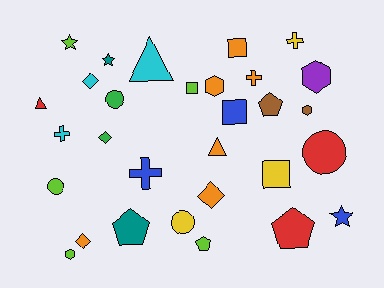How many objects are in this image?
There are 30 objects.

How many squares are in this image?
There are 4 squares.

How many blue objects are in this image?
There are 3 blue objects.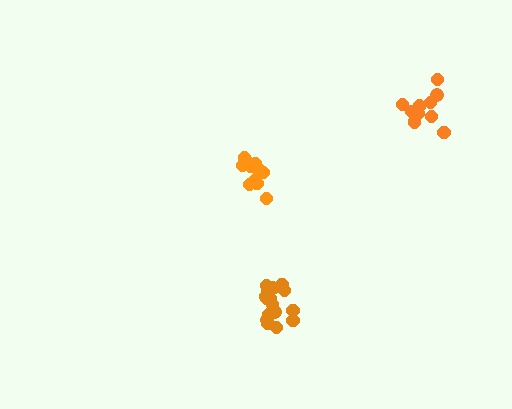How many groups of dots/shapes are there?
There are 3 groups.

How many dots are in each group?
Group 1: 10 dots, Group 2: 15 dots, Group 3: 16 dots (41 total).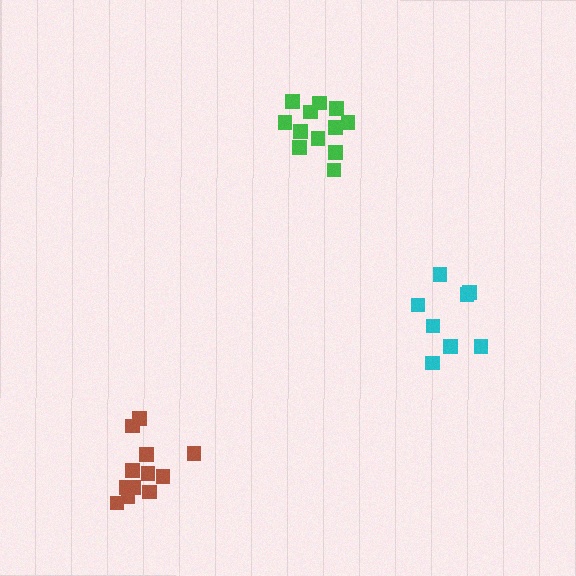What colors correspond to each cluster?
The clusters are colored: brown, cyan, green.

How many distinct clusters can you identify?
There are 3 distinct clusters.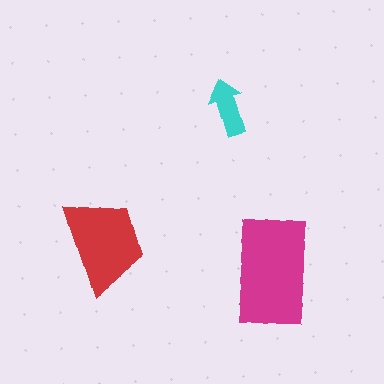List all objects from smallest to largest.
The cyan arrow, the red trapezoid, the magenta rectangle.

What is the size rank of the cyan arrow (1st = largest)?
3rd.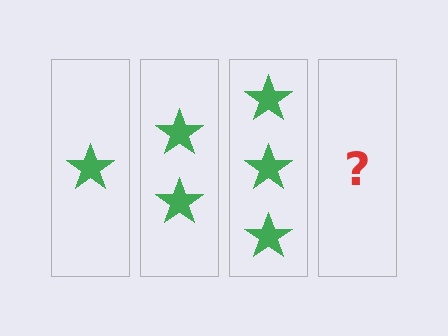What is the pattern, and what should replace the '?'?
The pattern is that each step adds one more star. The '?' should be 4 stars.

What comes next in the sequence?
The next element should be 4 stars.